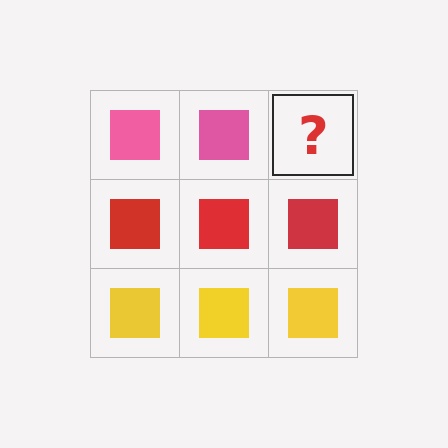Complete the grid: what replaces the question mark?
The question mark should be replaced with a pink square.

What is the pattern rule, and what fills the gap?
The rule is that each row has a consistent color. The gap should be filled with a pink square.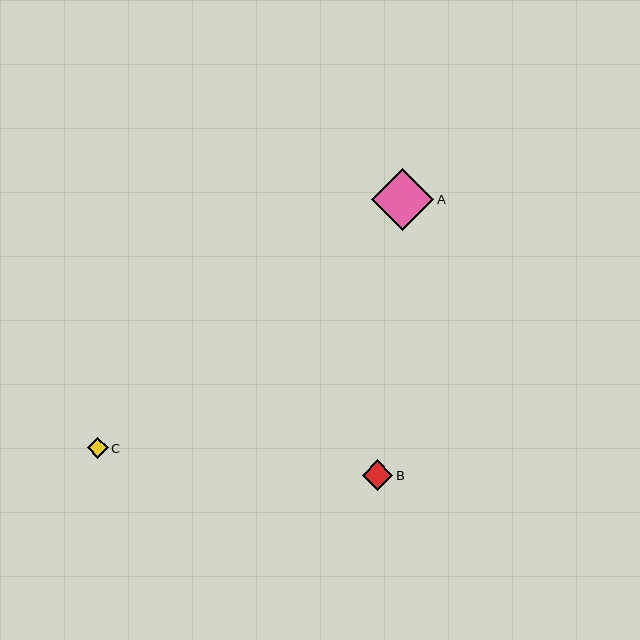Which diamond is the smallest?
Diamond C is the smallest with a size of approximately 21 pixels.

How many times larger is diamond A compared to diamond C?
Diamond A is approximately 3.0 times the size of diamond C.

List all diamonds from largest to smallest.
From largest to smallest: A, B, C.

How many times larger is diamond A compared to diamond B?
Diamond A is approximately 2.0 times the size of diamond B.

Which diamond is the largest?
Diamond A is the largest with a size of approximately 62 pixels.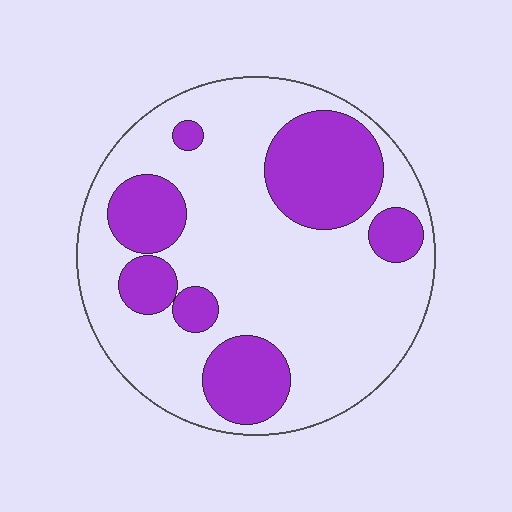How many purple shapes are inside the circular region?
7.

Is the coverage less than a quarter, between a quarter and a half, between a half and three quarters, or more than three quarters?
Between a quarter and a half.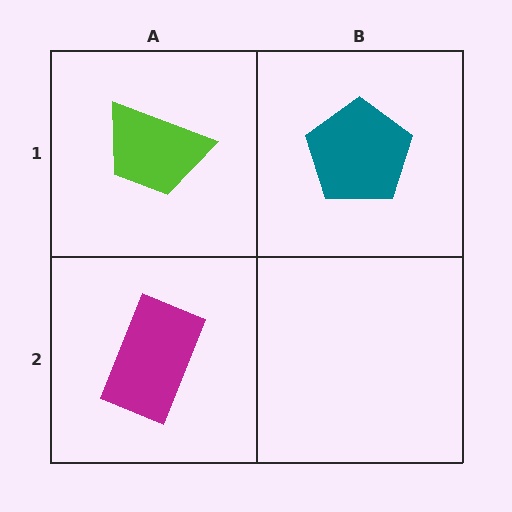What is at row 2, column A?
A magenta rectangle.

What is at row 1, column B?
A teal pentagon.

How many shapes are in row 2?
1 shape.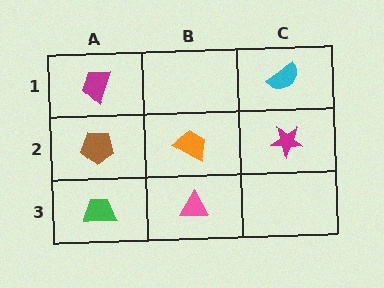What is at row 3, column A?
A green trapezoid.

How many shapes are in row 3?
2 shapes.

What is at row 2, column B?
An orange trapezoid.